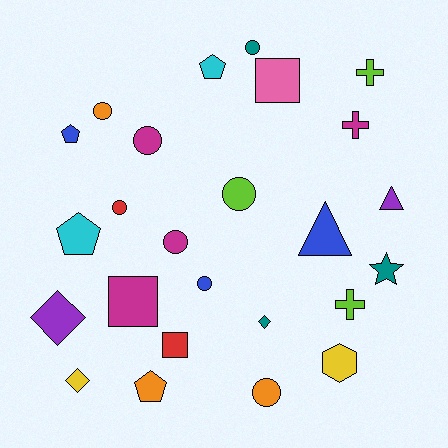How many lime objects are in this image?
There are 3 lime objects.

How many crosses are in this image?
There are 3 crosses.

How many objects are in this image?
There are 25 objects.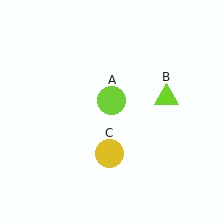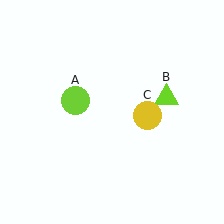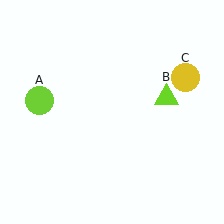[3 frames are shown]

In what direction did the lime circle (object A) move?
The lime circle (object A) moved left.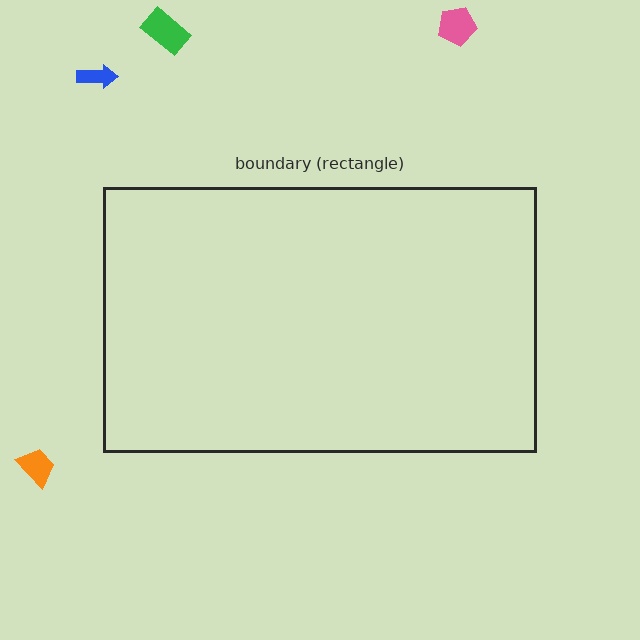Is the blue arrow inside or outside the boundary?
Outside.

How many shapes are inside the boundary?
0 inside, 4 outside.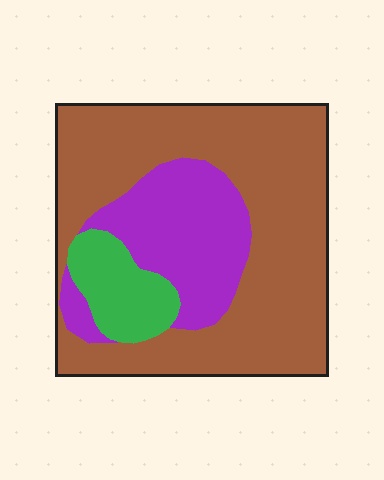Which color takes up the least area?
Green, at roughly 10%.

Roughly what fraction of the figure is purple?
Purple takes up about one quarter (1/4) of the figure.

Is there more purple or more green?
Purple.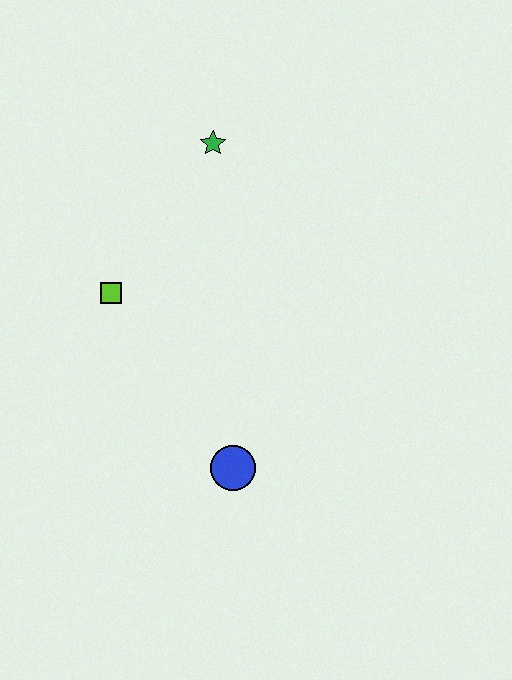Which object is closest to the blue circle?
The lime square is closest to the blue circle.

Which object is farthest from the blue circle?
The green star is farthest from the blue circle.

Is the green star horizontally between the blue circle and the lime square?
Yes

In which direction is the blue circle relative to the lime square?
The blue circle is below the lime square.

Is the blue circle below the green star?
Yes